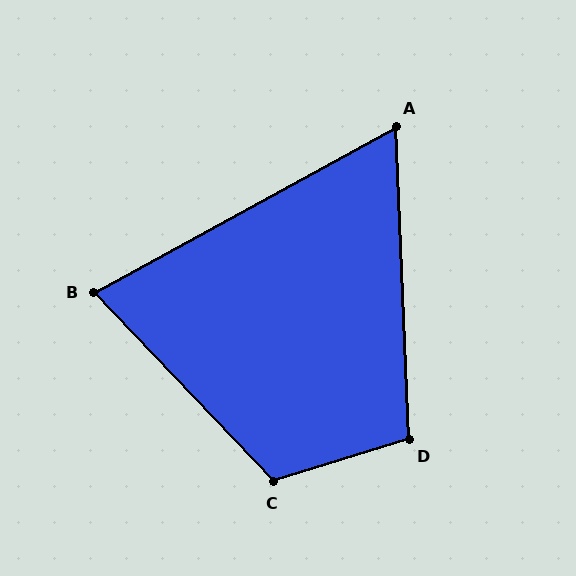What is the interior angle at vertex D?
Approximately 105 degrees (obtuse).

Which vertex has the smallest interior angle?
A, at approximately 64 degrees.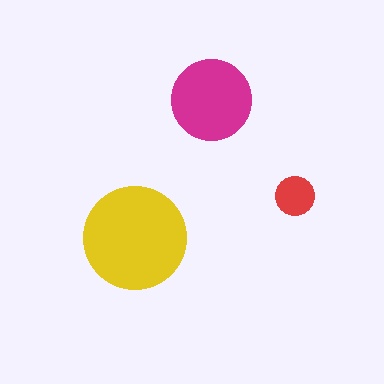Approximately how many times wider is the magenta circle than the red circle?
About 2 times wider.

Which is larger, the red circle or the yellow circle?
The yellow one.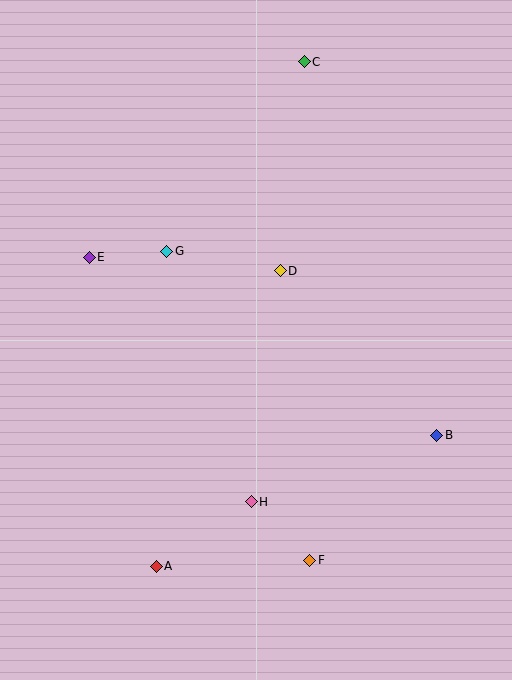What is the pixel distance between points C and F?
The distance between C and F is 499 pixels.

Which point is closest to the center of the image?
Point D at (280, 271) is closest to the center.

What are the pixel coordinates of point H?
Point H is at (251, 502).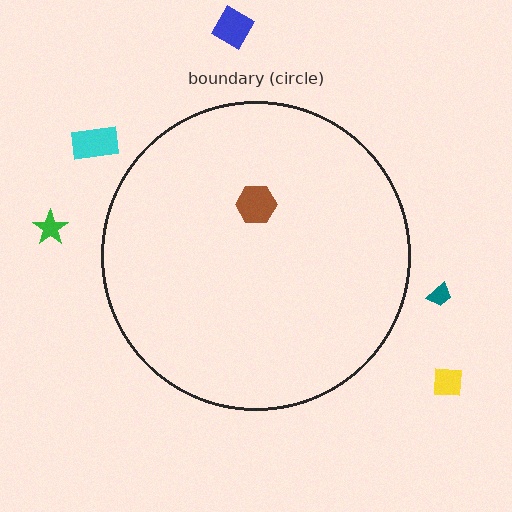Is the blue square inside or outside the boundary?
Outside.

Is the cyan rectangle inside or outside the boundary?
Outside.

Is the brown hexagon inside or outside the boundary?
Inside.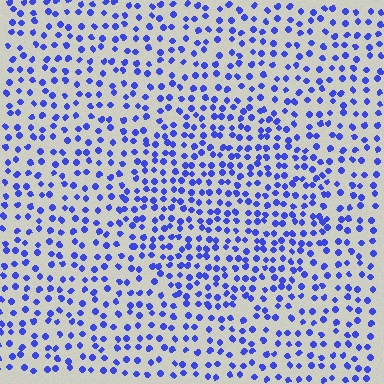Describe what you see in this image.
The image contains small blue elements arranged at two different densities. A circle-shaped region is visible where the elements are more densely packed than the surrounding area.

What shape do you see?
I see a circle.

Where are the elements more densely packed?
The elements are more densely packed inside the circle boundary.